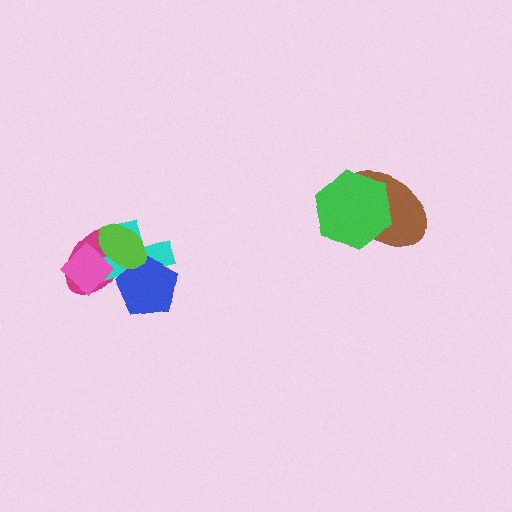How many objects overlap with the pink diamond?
3 objects overlap with the pink diamond.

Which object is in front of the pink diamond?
The lime ellipse is in front of the pink diamond.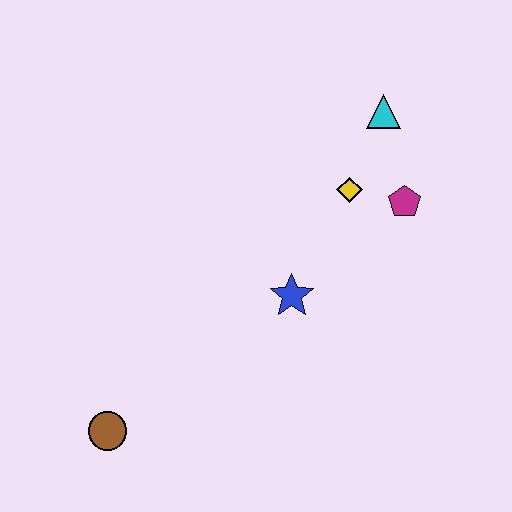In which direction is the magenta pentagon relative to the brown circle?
The magenta pentagon is to the right of the brown circle.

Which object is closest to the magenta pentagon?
The yellow diamond is closest to the magenta pentagon.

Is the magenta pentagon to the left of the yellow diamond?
No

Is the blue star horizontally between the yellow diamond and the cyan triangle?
No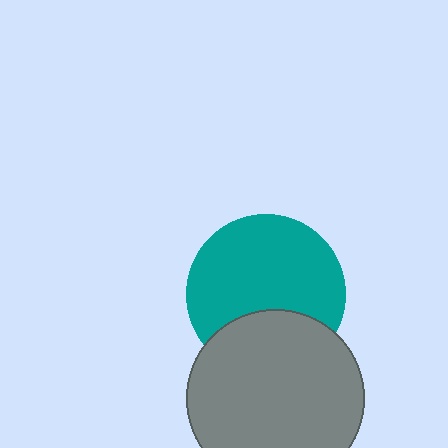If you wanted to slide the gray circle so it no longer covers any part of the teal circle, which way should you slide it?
Slide it down — that is the most direct way to separate the two shapes.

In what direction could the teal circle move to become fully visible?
The teal circle could move up. That would shift it out from behind the gray circle entirely.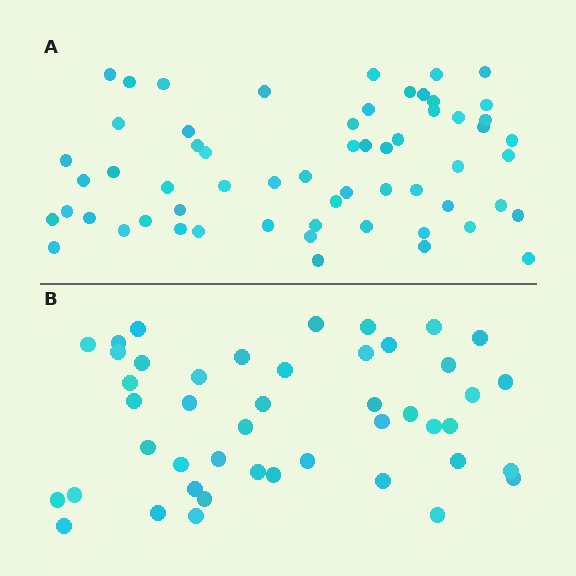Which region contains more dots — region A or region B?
Region A (the top region) has more dots.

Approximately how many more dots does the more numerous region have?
Region A has approximately 15 more dots than region B.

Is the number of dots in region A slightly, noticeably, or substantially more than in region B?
Region A has noticeably more, but not dramatically so. The ratio is roughly 1.3 to 1.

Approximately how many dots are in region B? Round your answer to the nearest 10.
About 40 dots. (The exact count is 45, which rounds to 40.)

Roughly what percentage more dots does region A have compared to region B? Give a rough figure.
About 35% more.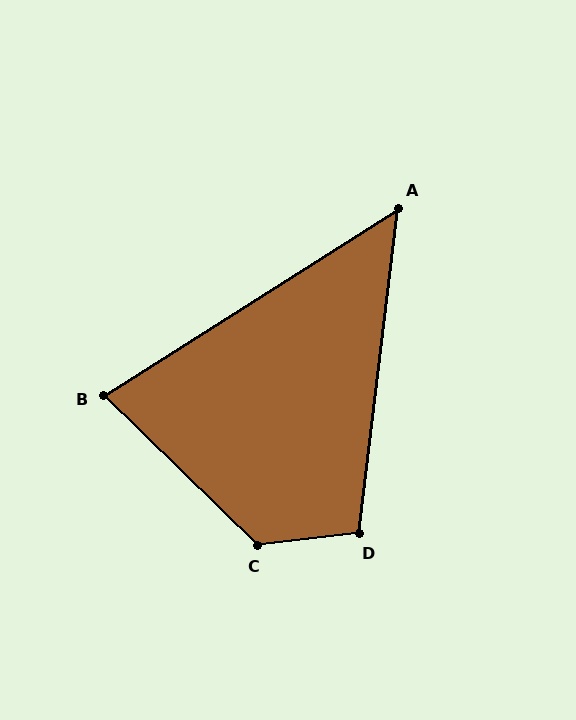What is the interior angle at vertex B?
Approximately 77 degrees (acute).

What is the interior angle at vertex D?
Approximately 103 degrees (obtuse).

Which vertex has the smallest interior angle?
A, at approximately 51 degrees.